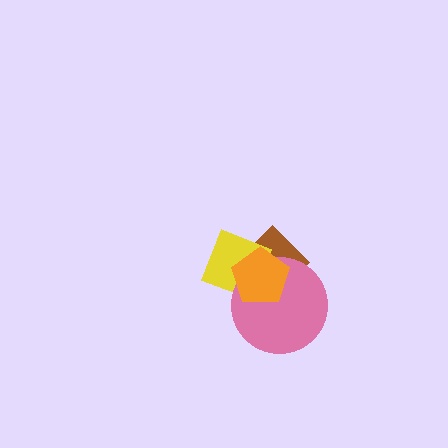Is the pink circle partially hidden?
Yes, it is partially covered by another shape.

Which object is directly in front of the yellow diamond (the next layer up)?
The pink circle is directly in front of the yellow diamond.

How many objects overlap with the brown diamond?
3 objects overlap with the brown diamond.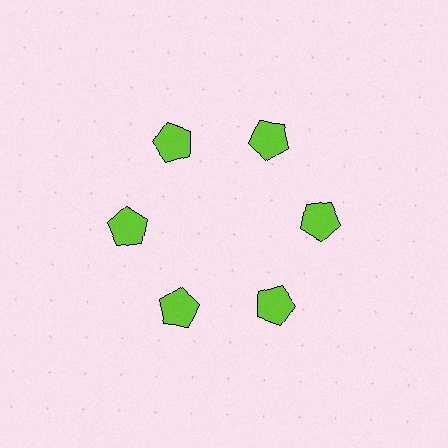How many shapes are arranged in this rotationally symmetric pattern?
There are 6 shapes, arranged in 6 groups of 1.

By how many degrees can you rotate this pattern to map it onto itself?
The pattern maps onto itself every 60 degrees of rotation.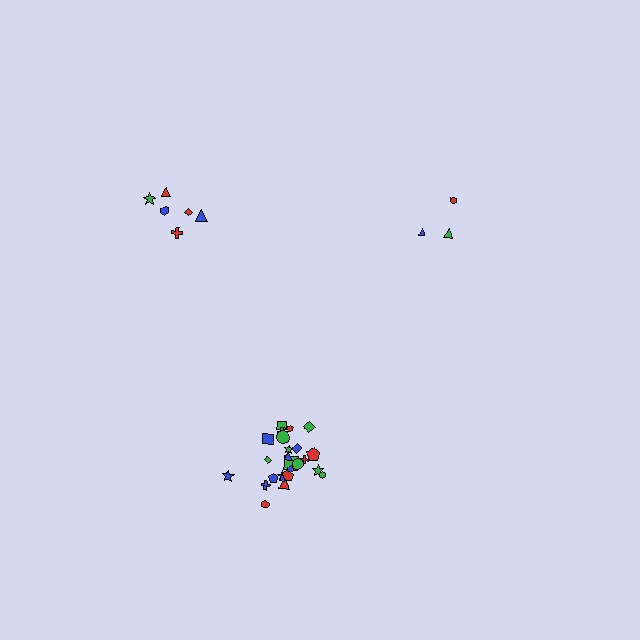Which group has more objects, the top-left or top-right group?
The top-left group.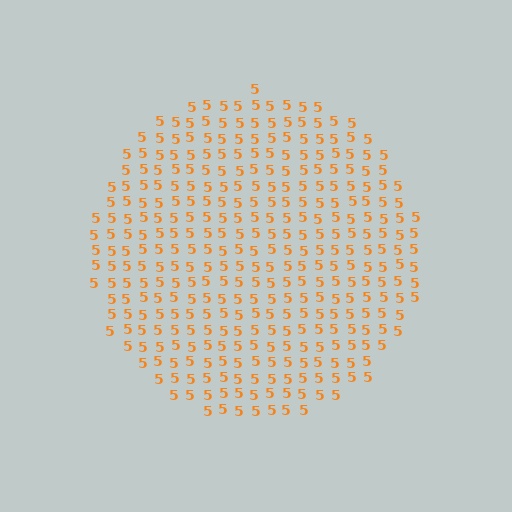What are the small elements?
The small elements are digit 5's.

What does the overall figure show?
The overall figure shows a circle.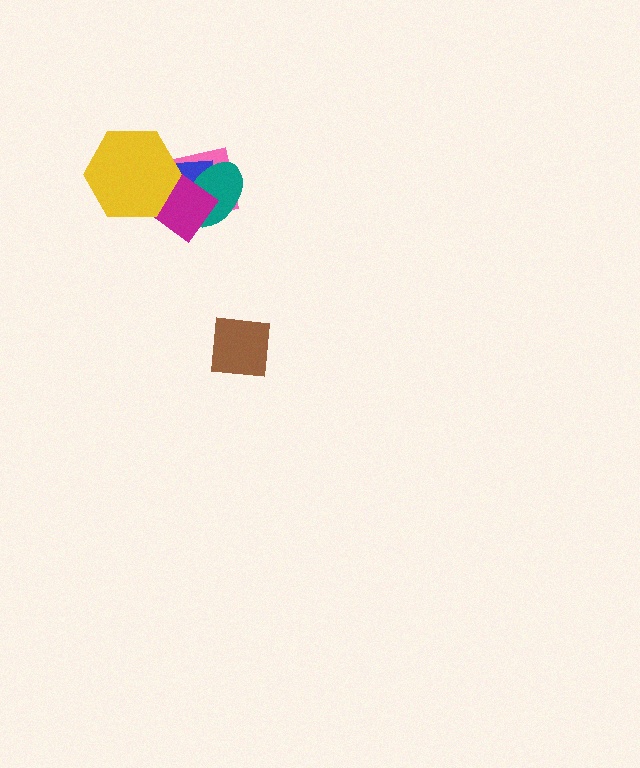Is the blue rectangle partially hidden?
Yes, it is partially covered by another shape.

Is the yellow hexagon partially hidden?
No, no other shape covers it.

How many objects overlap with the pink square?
4 objects overlap with the pink square.